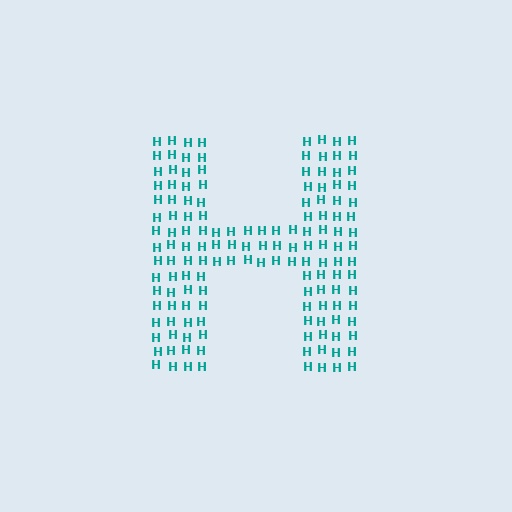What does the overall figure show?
The overall figure shows the letter H.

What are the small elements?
The small elements are letter H's.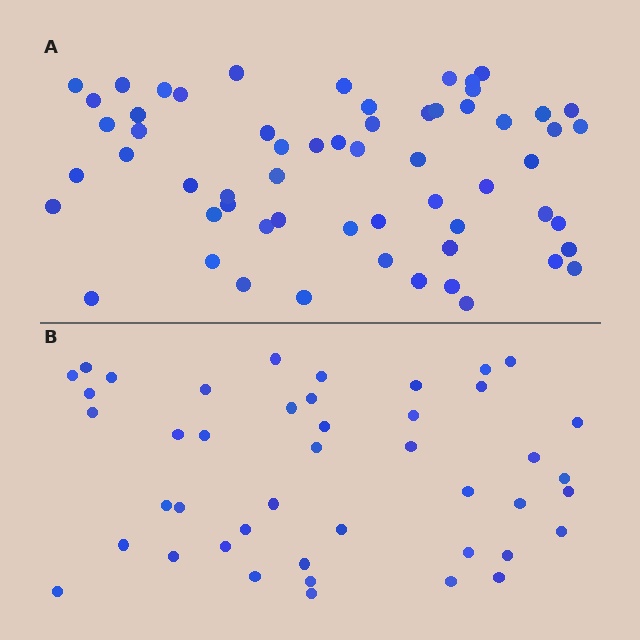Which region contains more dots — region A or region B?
Region A (the top region) has more dots.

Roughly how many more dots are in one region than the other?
Region A has approximately 15 more dots than region B.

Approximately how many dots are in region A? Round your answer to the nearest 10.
About 60 dots.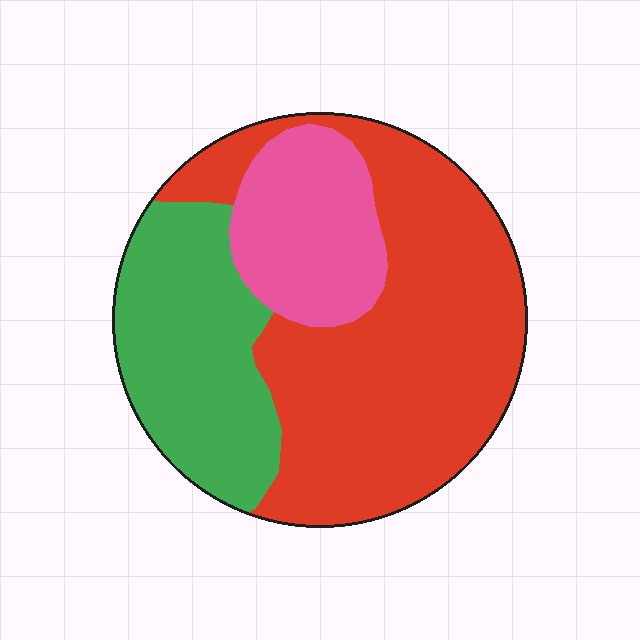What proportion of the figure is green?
Green covers around 25% of the figure.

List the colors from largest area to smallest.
From largest to smallest: red, green, pink.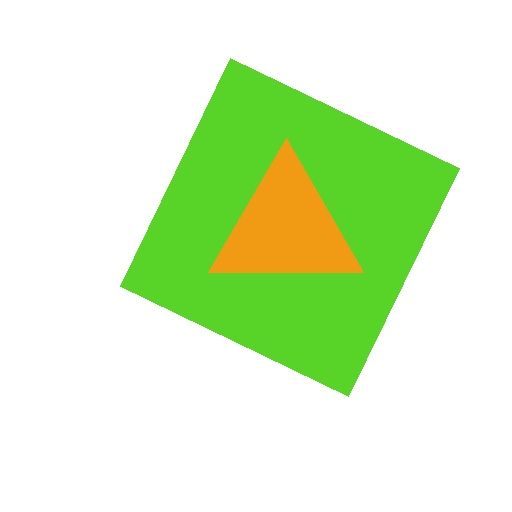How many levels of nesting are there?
2.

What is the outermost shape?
The lime diamond.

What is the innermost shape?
The orange triangle.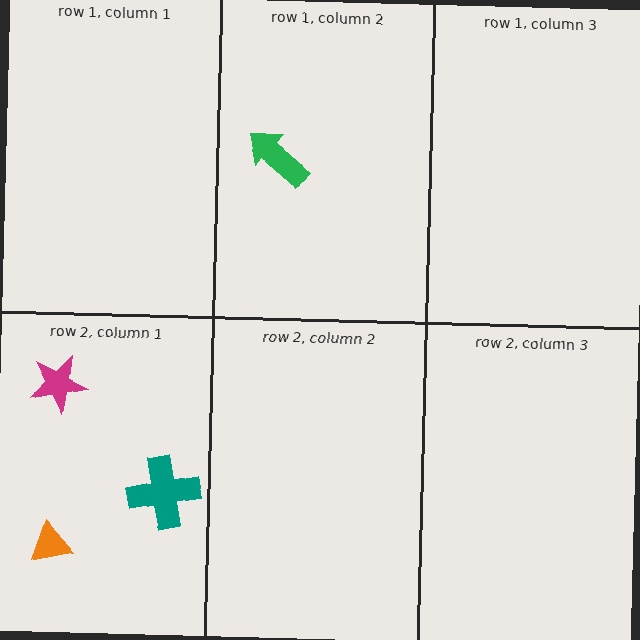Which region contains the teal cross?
The row 2, column 1 region.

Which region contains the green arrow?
The row 1, column 2 region.